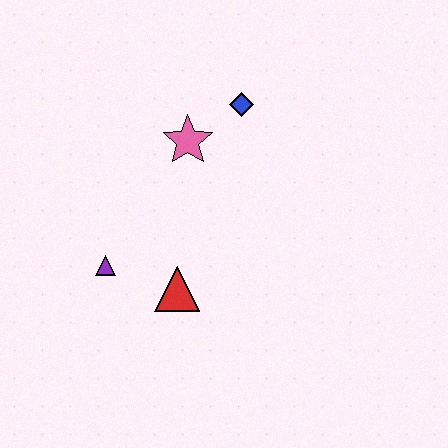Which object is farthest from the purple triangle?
The blue diamond is farthest from the purple triangle.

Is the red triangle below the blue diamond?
Yes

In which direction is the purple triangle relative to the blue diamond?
The purple triangle is below the blue diamond.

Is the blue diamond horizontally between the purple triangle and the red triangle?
No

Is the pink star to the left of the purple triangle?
No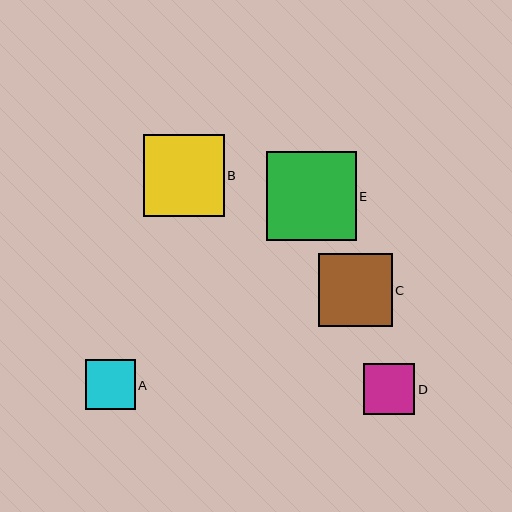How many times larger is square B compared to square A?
Square B is approximately 1.6 times the size of square A.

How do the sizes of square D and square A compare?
Square D and square A are approximately the same size.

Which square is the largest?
Square E is the largest with a size of approximately 89 pixels.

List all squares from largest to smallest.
From largest to smallest: E, B, C, D, A.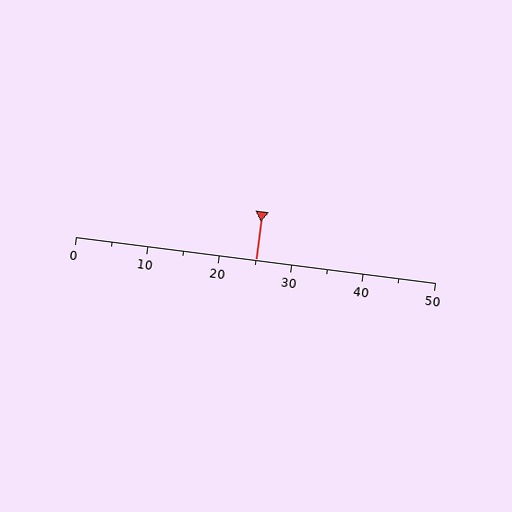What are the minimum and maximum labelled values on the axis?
The axis runs from 0 to 50.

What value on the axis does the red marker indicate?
The marker indicates approximately 25.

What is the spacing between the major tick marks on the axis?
The major ticks are spaced 10 apart.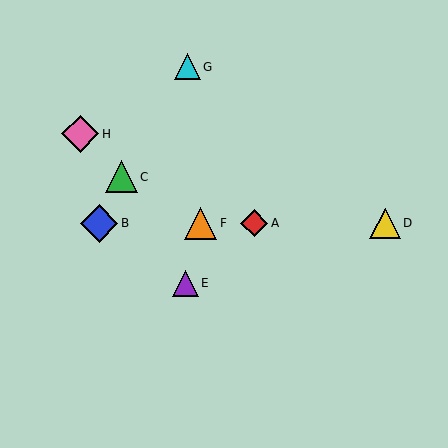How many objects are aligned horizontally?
4 objects (A, B, D, F) are aligned horizontally.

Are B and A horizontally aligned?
Yes, both are at y≈223.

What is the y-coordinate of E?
Object E is at y≈283.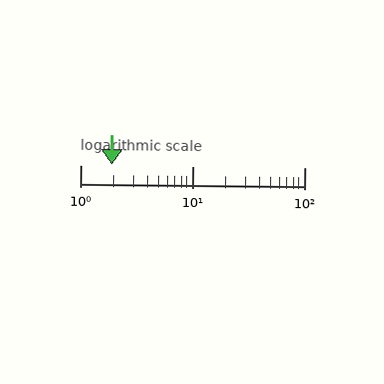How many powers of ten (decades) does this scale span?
The scale spans 2 decades, from 1 to 100.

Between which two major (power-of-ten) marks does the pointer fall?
The pointer is between 1 and 10.